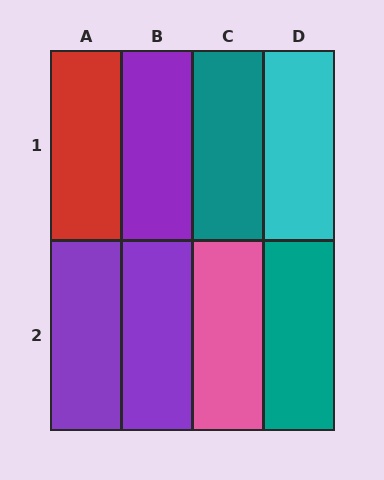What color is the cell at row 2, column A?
Purple.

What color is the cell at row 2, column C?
Pink.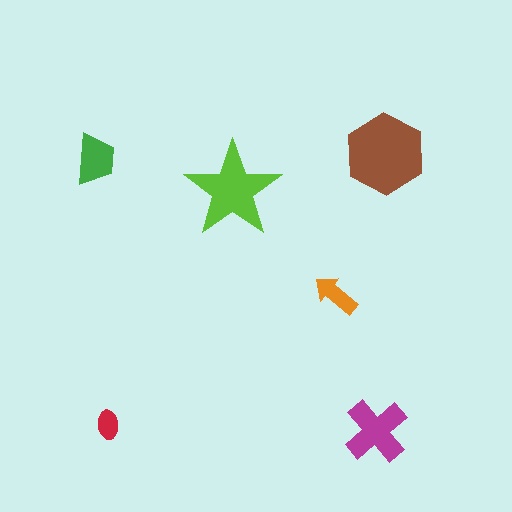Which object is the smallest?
The red ellipse.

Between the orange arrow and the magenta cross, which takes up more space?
The magenta cross.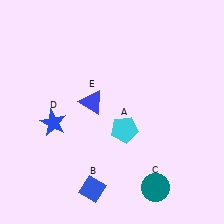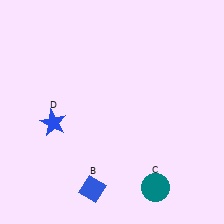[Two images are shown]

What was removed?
The blue triangle (E), the cyan pentagon (A) were removed in Image 2.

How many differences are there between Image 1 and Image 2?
There are 2 differences between the two images.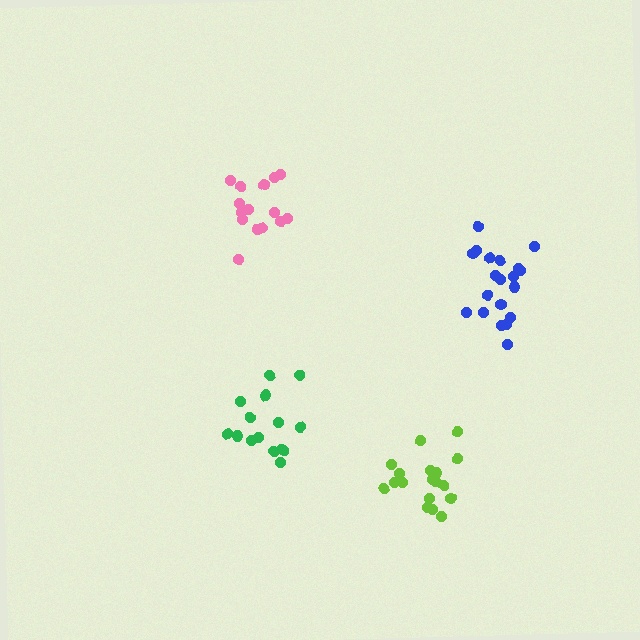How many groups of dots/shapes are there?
There are 4 groups.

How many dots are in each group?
Group 1: 15 dots, Group 2: 18 dots, Group 3: 15 dots, Group 4: 20 dots (68 total).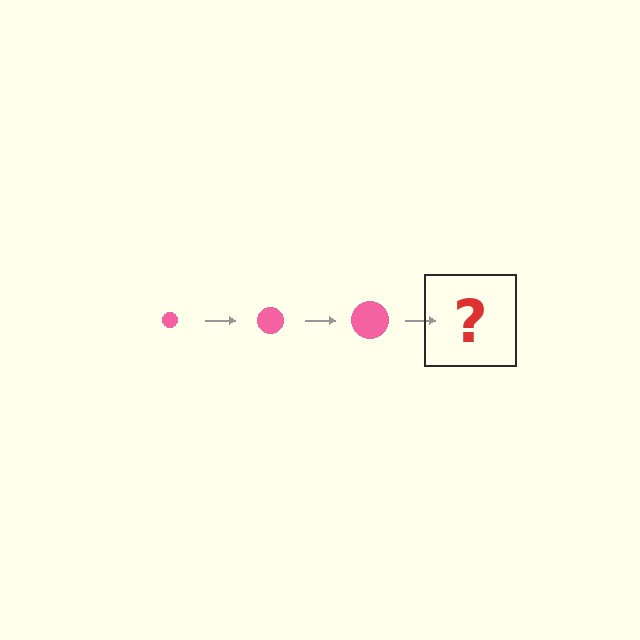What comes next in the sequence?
The next element should be a pink circle, larger than the previous one.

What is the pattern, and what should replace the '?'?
The pattern is that the circle gets progressively larger each step. The '?' should be a pink circle, larger than the previous one.